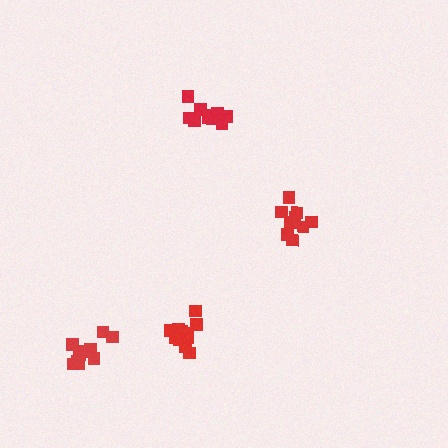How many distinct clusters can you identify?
There are 4 distinct clusters.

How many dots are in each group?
Group 1: 11 dots, Group 2: 11 dots, Group 3: 9 dots, Group 4: 13 dots (44 total).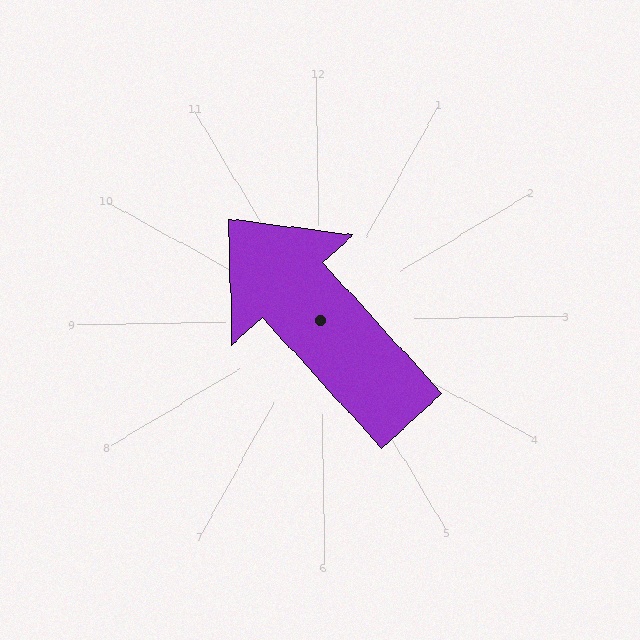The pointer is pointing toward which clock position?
Roughly 11 o'clock.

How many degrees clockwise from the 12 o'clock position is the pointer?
Approximately 319 degrees.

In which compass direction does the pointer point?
Northwest.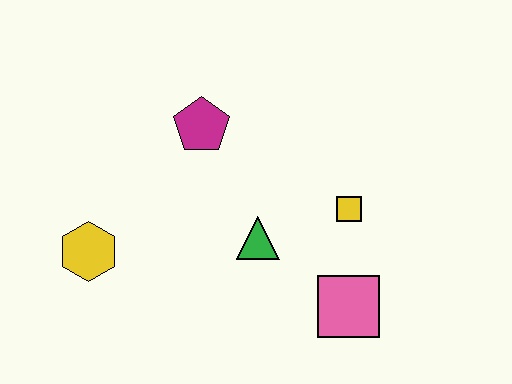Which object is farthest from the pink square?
The yellow hexagon is farthest from the pink square.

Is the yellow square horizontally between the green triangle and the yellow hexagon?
No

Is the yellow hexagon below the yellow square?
Yes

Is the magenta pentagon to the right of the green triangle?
No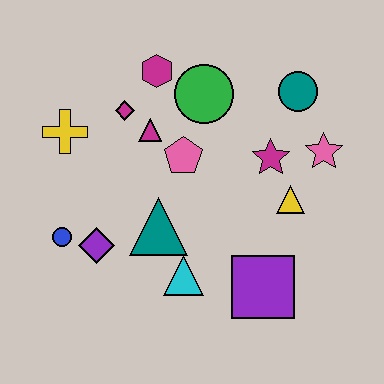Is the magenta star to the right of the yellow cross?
Yes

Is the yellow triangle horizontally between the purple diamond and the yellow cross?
No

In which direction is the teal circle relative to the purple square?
The teal circle is above the purple square.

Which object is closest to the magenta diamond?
The magenta triangle is closest to the magenta diamond.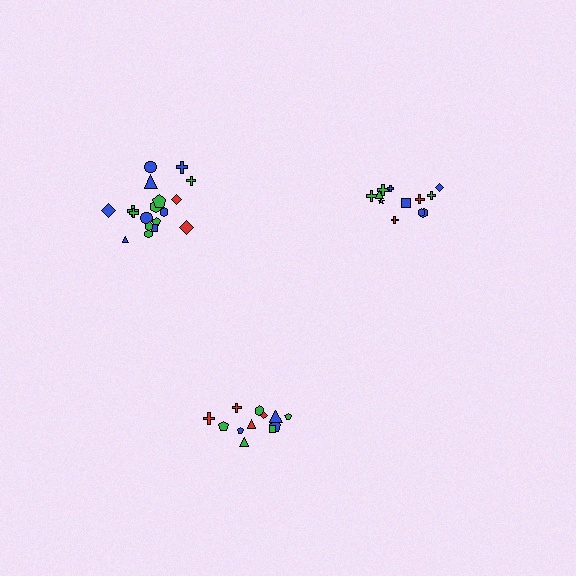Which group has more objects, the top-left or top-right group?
The top-left group.